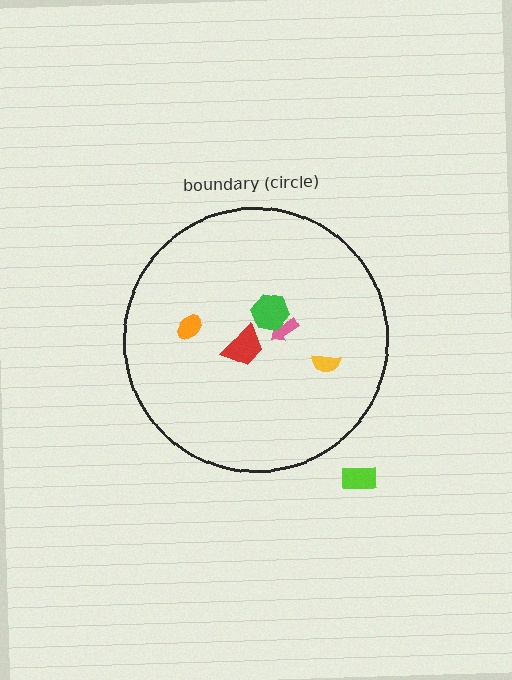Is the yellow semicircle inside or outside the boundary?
Inside.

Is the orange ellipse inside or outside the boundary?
Inside.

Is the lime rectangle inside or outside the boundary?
Outside.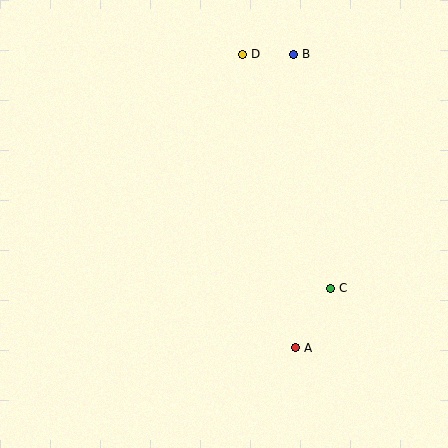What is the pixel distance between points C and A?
The distance between C and A is 69 pixels.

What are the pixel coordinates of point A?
Point A is at (295, 348).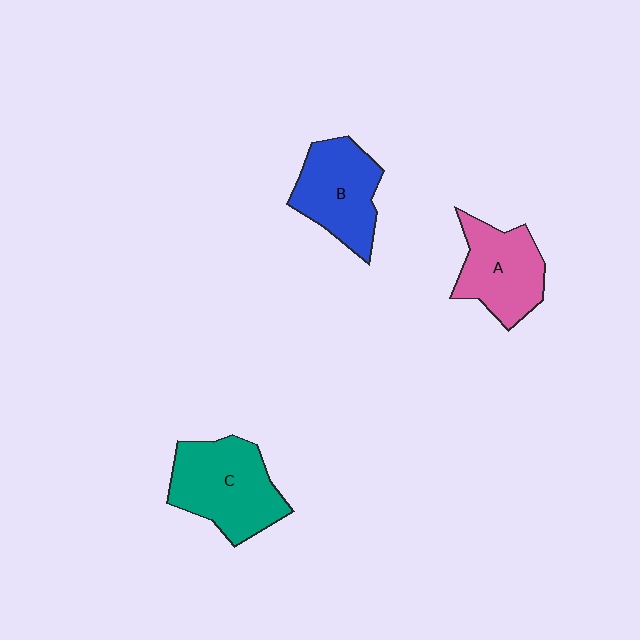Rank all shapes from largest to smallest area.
From largest to smallest: C (teal), B (blue), A (pink).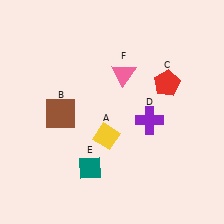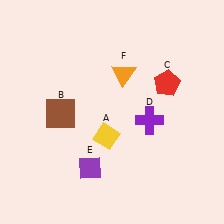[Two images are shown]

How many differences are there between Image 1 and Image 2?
There are 2 differences between the two images.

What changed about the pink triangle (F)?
In Image 1, F is pink. In Image 2, it changed to orange.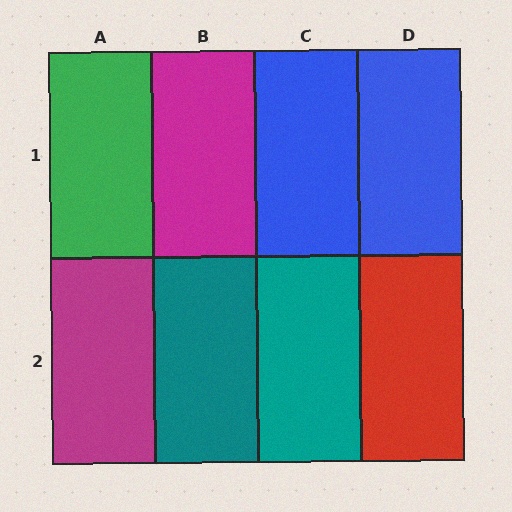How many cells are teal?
2 cells are teal.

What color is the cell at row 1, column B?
Magenta.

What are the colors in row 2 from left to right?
Magenta, teal, teal, red.